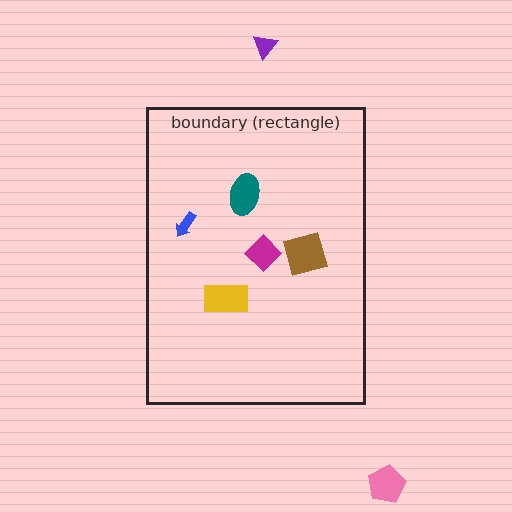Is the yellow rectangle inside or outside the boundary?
Inside.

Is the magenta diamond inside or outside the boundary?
Inside.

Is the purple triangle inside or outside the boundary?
Outside.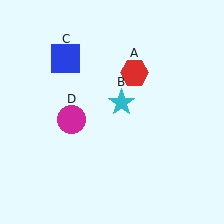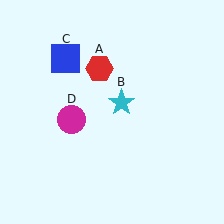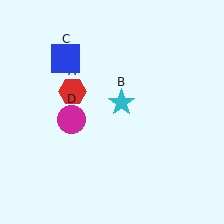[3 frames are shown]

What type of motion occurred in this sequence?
The red hexagon (object A) rotated counterclockwise around the center of the scene.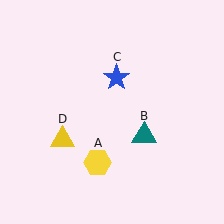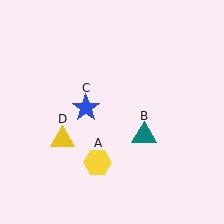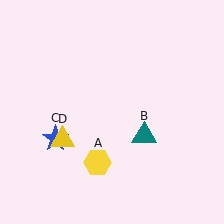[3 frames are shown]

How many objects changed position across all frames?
1 object changed position: blue star (object C).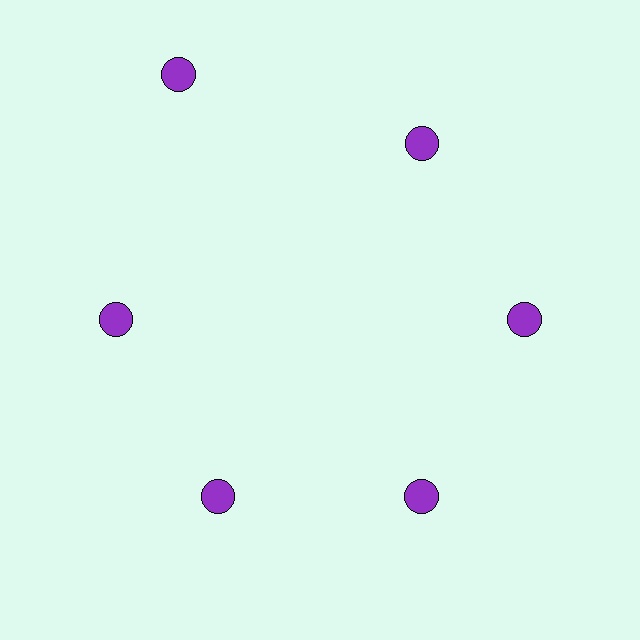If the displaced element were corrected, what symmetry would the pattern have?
It would have 6-fold rotational symmetry — the pattern would map onto itself every 60 degrees.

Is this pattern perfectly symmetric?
No. The 6 purple circles are arranged in a ring, but one element near the 11 o'clock position is pushed outward from the center, breaking the 6-fold rotational symmetry.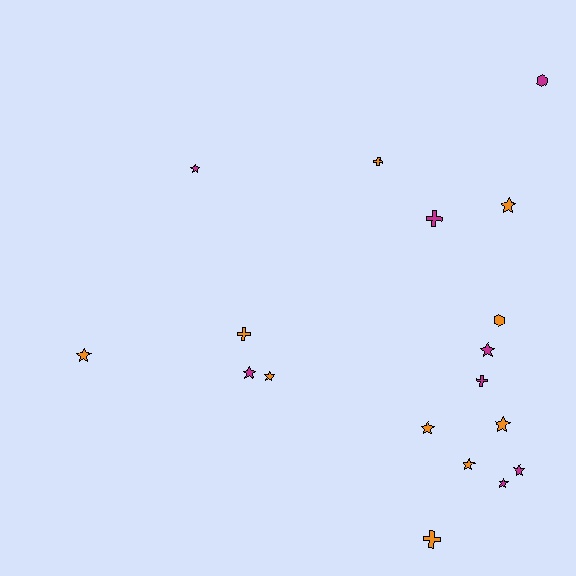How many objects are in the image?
There are 18 objects.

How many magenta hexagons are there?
There is 1 magenta hexagon.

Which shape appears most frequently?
Star, with 11 objects.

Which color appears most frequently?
Orange, with 10 objects.